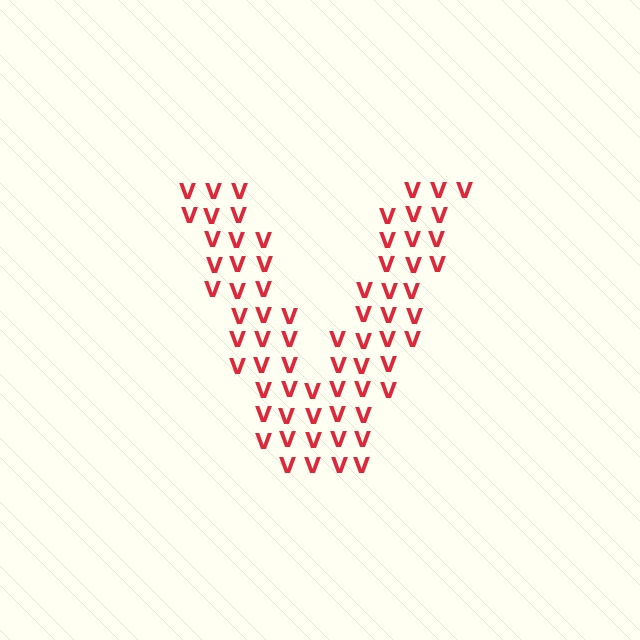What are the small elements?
The small elements are letter V's.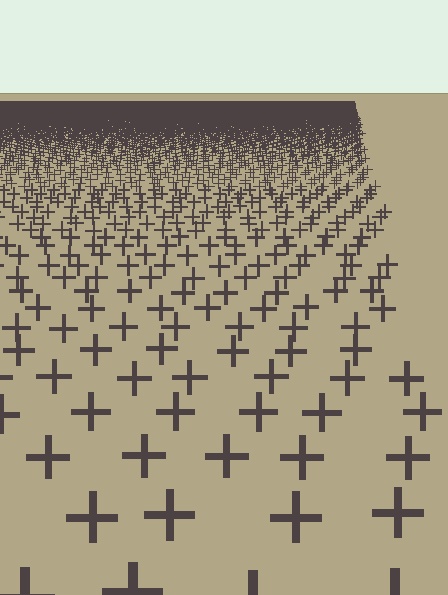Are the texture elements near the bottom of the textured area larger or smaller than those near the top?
Larger. Near the bottom, elements are closer to the viewer and appear at a bigger on-screen size.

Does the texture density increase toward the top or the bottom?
Density increases toward the top.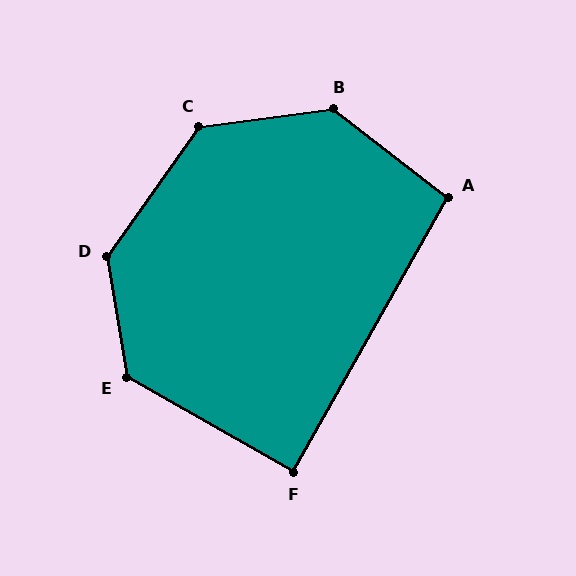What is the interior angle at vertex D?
Approximately 135 degrees (obtuse).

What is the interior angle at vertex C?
Approximately 133 degrees (obtuse).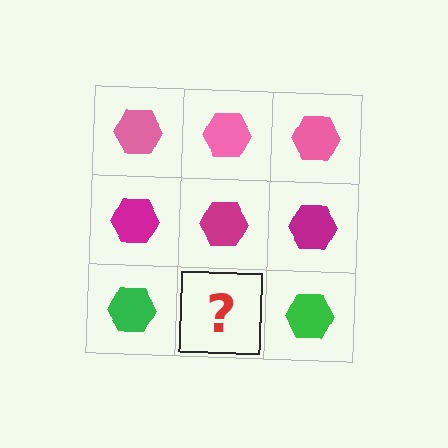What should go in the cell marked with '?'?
The missing cell should contain a green hexagon.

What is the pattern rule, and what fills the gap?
The rule is that each row has a consistent color. The gap should be filled with a green hexagon.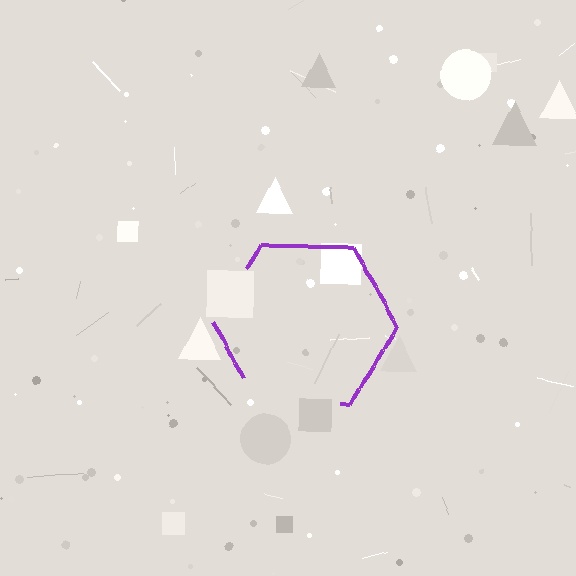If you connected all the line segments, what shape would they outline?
They would outline a hexagon.